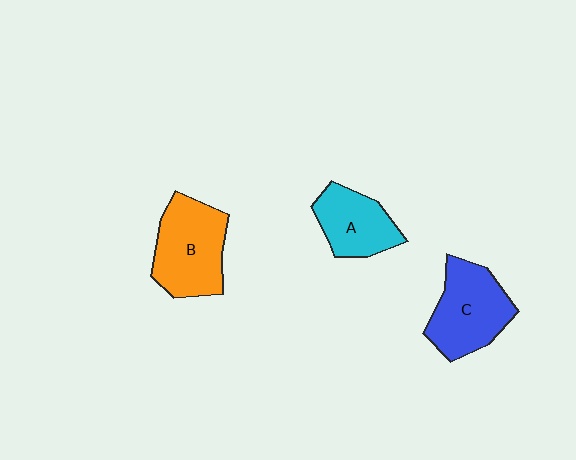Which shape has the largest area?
Shape B (orange).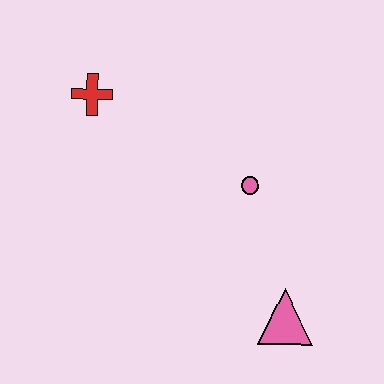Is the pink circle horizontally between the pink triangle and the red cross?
Yes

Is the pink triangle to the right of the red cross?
Yes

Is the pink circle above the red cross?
No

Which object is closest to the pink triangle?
The pink circle is closest to the pink triangle.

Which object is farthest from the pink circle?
The red cross is farthest from the pink circle.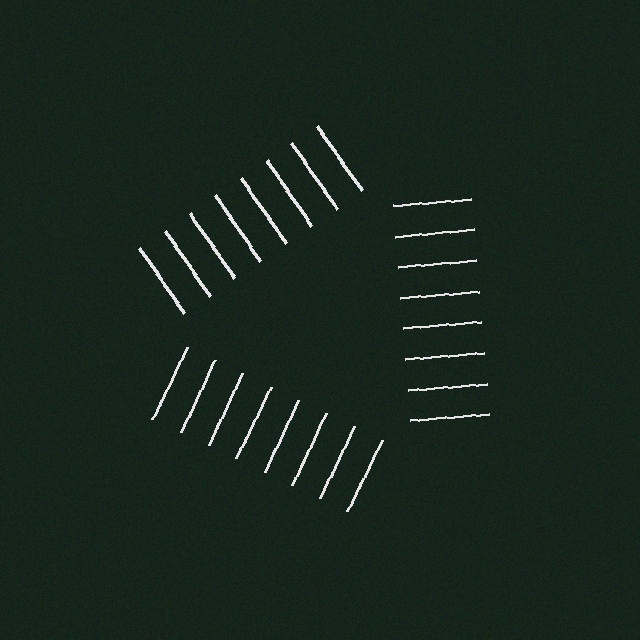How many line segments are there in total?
24 — 8 along each of the 3 edges.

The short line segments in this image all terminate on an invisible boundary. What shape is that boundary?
An illusory triangle — the line segments terminate on its edges but no continuous stroke is drawn.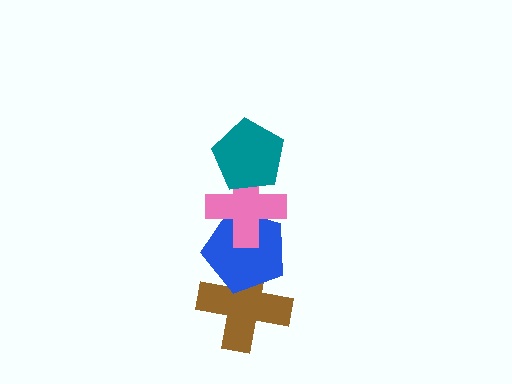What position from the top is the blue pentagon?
The blue pentagon is 3rd from the top.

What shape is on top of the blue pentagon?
The pink cross is on top of the blue pentagon.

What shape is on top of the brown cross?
The blue pentagon is on top of the brown cross.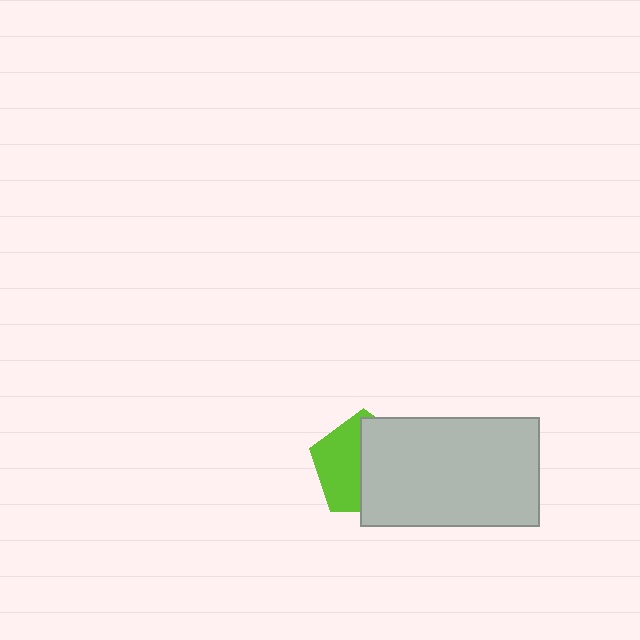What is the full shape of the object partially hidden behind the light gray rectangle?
The partially hidden object is a lime pentagon.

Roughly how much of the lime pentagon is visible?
About half of it is visible (roughly 46%).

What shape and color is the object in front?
The object in front is a light gray rectangle.